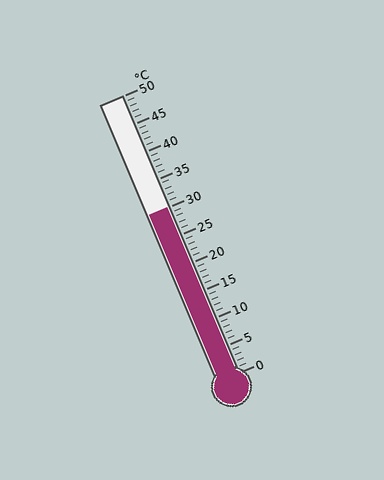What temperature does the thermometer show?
The thermometer shows approximately 30°C.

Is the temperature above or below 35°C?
The temperature is below 35°C.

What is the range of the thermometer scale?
The thermometer scale ranges from 0°C to 50°C.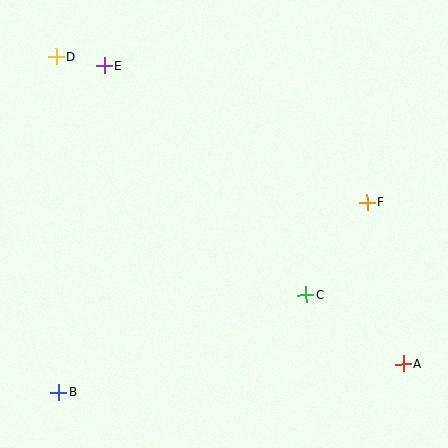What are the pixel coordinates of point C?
Point C is at (306, 295).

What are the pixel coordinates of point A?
Point A is at (403, 364).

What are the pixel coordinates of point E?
Point E is at (104, 66).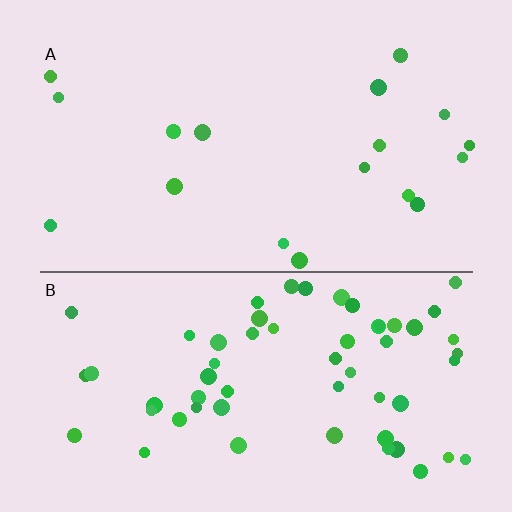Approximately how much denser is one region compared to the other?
Approximately 3.3× — region B over region A.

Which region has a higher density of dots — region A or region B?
B (the bottom).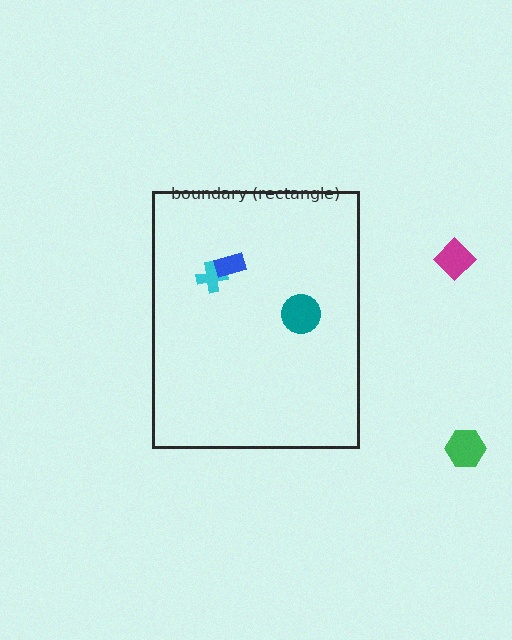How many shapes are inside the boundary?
3 inside, 2 outside.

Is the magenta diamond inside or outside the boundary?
Outside.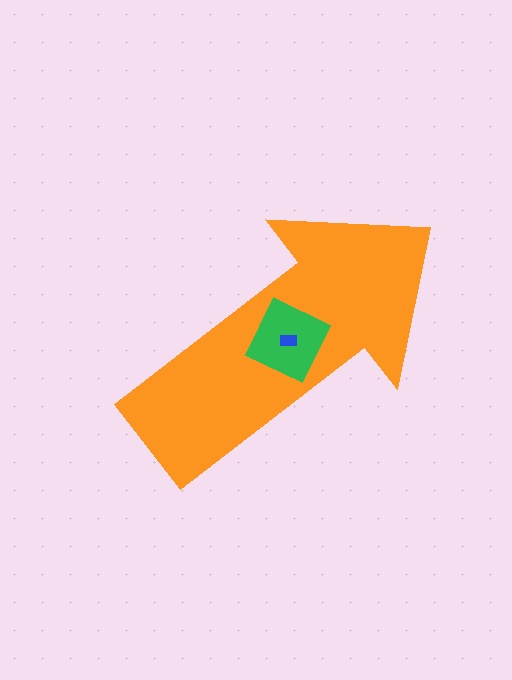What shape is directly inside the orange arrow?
The green square.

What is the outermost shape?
The orange arrow.